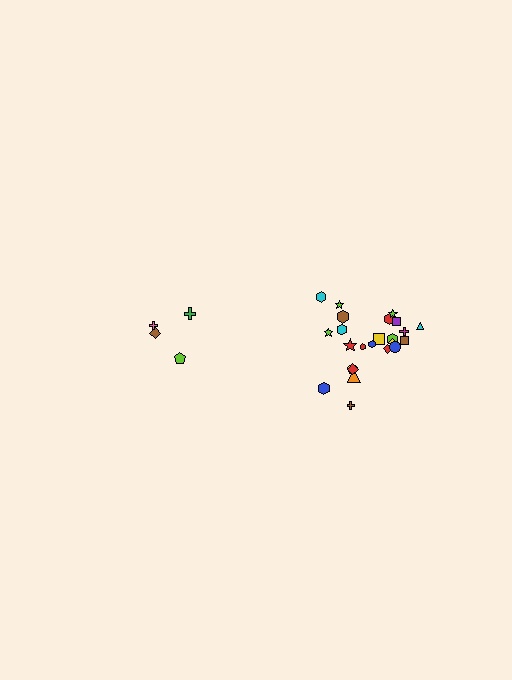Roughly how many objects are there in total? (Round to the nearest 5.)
Roughly 30 objects in total.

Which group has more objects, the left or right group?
The right group.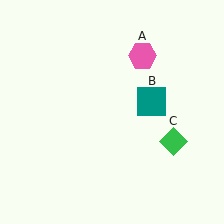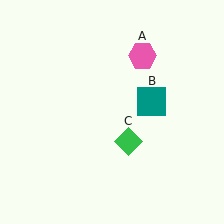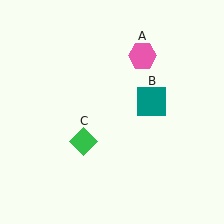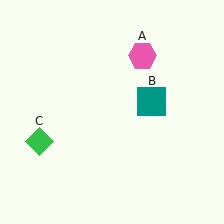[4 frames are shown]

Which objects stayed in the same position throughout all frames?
Pink hexagon (object A) and teal square (object B) remained stationary.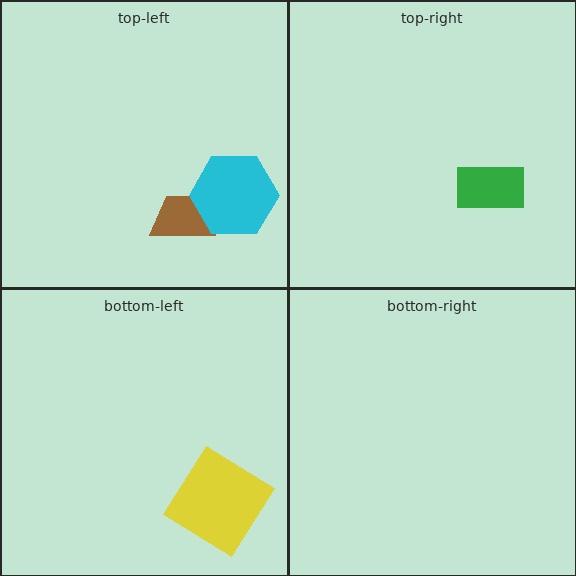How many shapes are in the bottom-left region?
1.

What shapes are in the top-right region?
The green rectangle.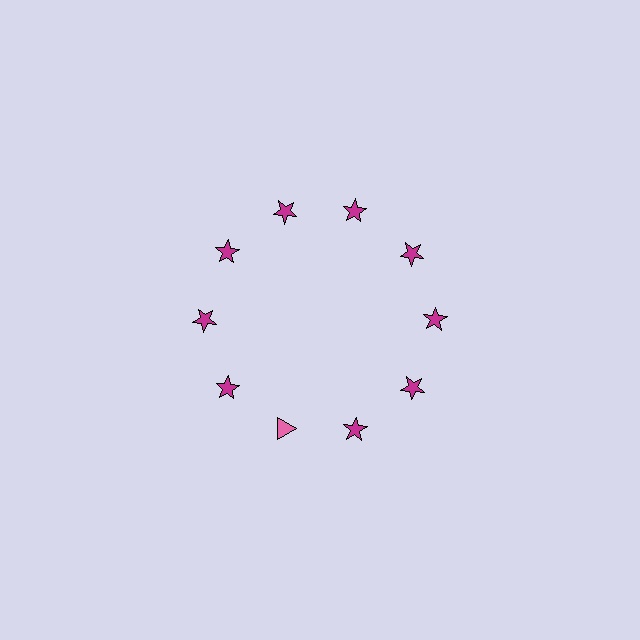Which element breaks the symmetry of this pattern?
The pink triangle at roughly the 7 o'clock position breaks the symmetry. All other shapes are magenta stars.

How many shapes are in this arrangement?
There are 10 shapes arranged in a ring pattern.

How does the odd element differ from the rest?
It differs in both color (pink instead of magenta) and shape (triangle instead of star).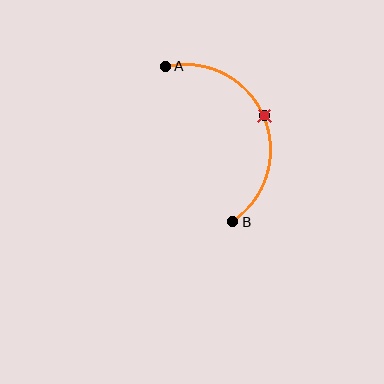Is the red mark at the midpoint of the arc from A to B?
Yes. The red mark lies on the arc at equal arc-length from both A and B — it is the arc midpoint.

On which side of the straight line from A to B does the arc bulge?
The arc bulges to the right of the straight line connecting A and B.